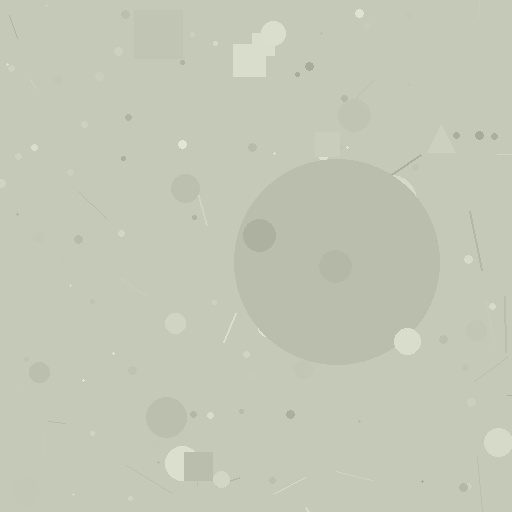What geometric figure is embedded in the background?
A circle is embedded in the background.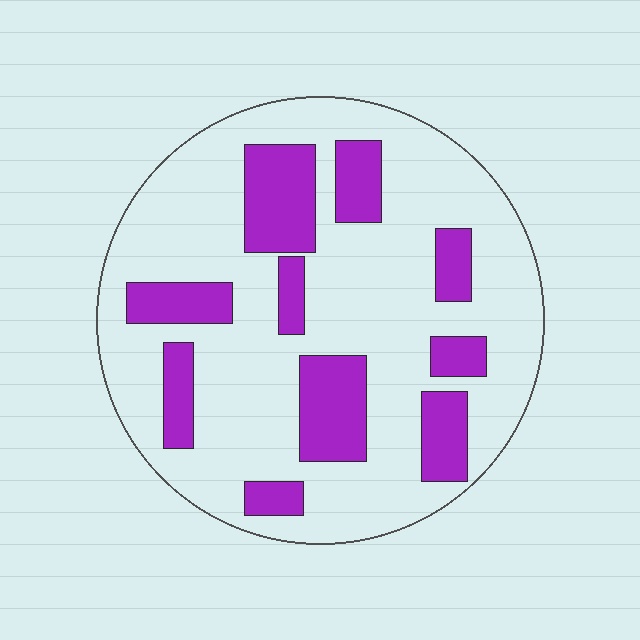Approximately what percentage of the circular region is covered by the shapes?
Approximately 25%.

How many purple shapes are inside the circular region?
10.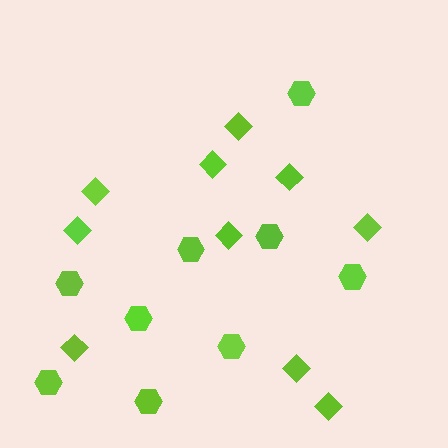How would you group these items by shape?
There are 2 groups: one group of diamonds (10) and one group of hexagons (9).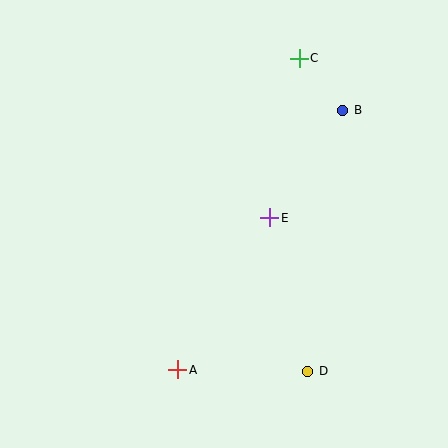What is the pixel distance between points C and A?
The distance between C and A is 334 pixels.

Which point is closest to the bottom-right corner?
Point D is closest to the bottom-right corner.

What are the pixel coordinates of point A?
Point A is at (178, 370).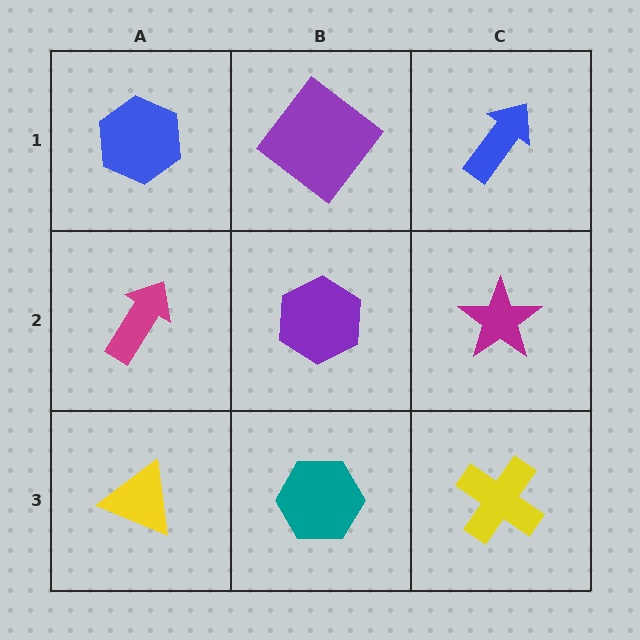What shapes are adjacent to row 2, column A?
A blue hexagon (row 1, column A), a yellow triangle (row 3, column A), a purple hexagon (row 2, column B).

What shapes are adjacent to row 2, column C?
A blue arrow (row 1, column C), a yellow cross (row 3, column C), a purple hexagon (row 2, column B).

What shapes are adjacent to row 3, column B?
A purple hexagon (row 2, column B), a yellow triangle (row 3, column A), a yellow cross (row 3, column C).